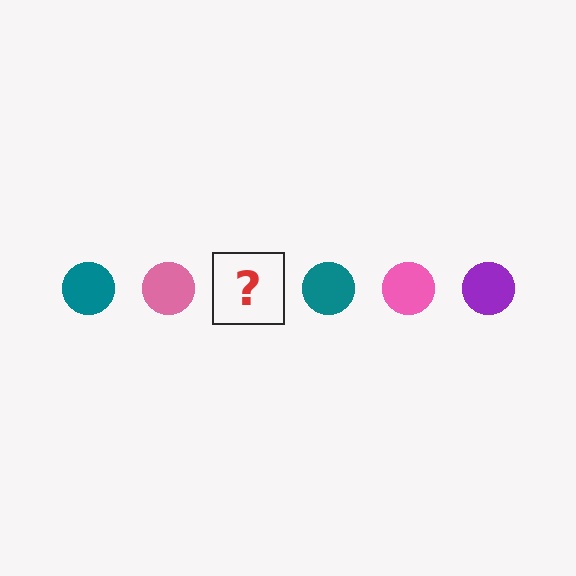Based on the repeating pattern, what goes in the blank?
The blank should be a purple circle.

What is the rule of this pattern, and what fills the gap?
The rule is that the pattern cycles through teal, pink, purple circles. The gap should be filled with a purple circle.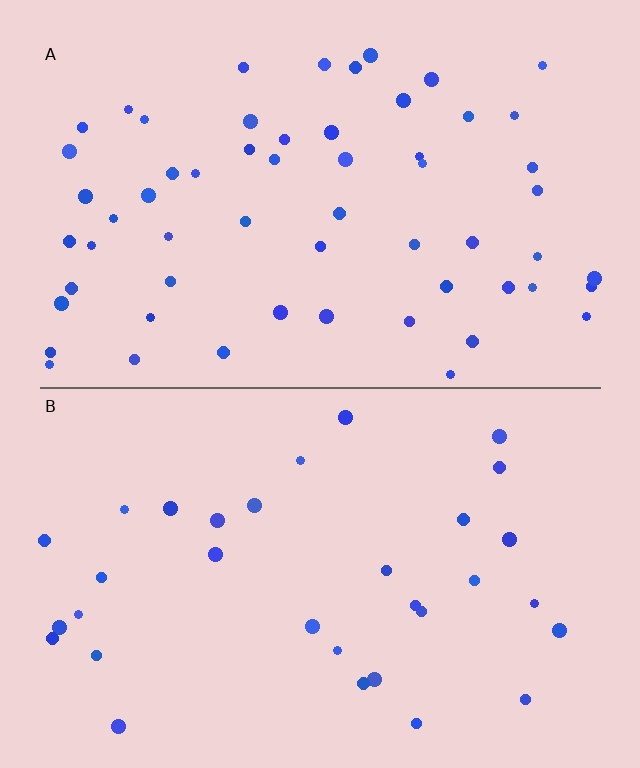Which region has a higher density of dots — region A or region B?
A (the top).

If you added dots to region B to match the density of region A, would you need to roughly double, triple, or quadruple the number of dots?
Approximately double.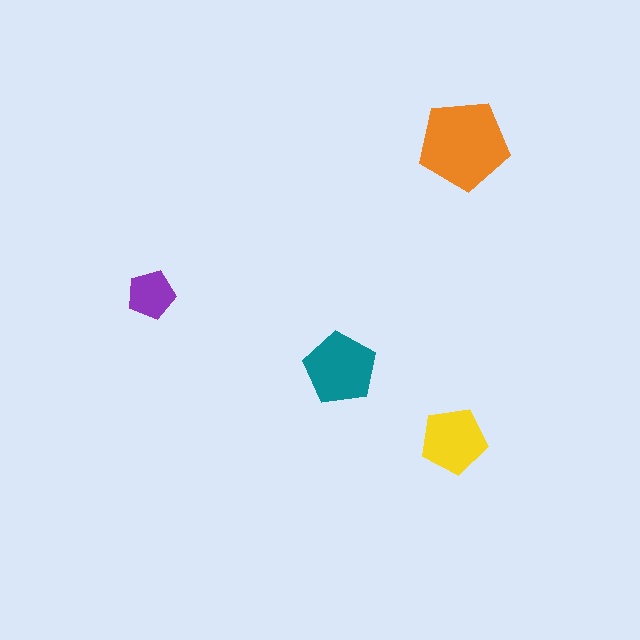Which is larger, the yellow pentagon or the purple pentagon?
The yellow one.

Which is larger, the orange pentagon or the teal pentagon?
The orange one.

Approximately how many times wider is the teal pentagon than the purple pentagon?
About 1.5 times wider.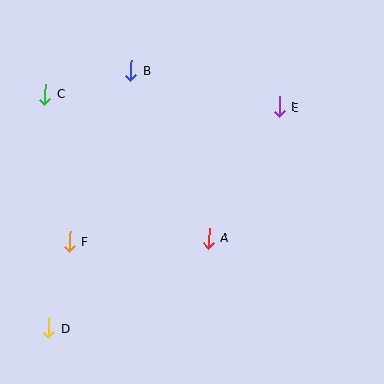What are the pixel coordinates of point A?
Point A is at (209, 238).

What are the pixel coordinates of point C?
Point C is at (45, 94).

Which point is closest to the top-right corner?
Point E is closest to the top-right corner.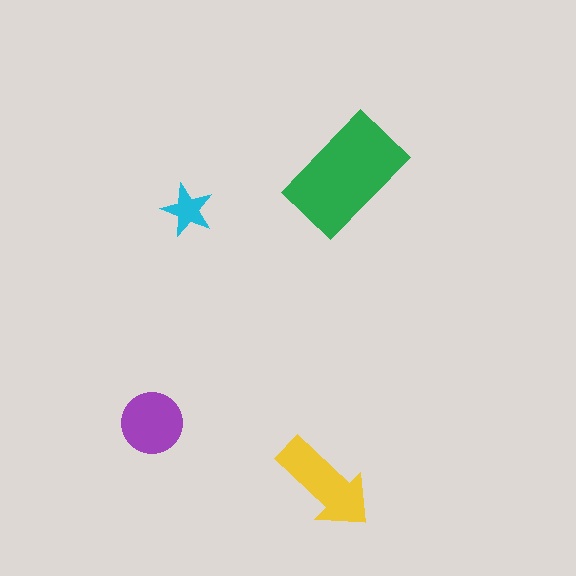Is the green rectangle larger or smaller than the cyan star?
Larger.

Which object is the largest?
The green rectangle.